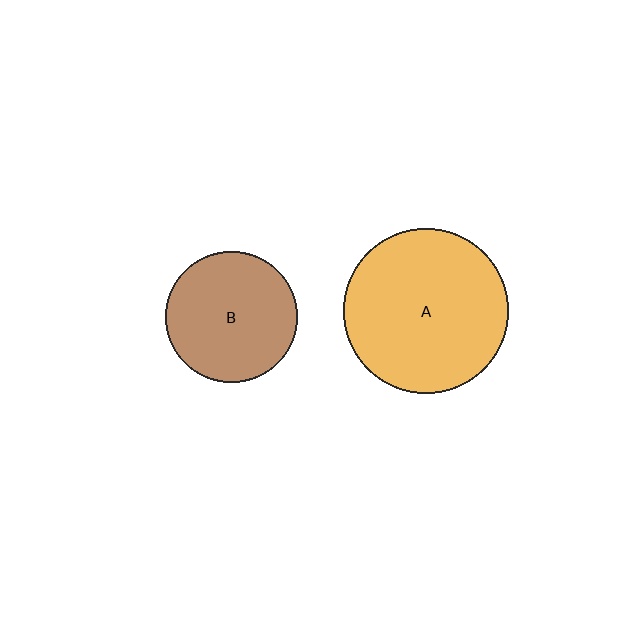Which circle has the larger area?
Circle A (orange).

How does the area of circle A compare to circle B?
Approximately 1.6 times.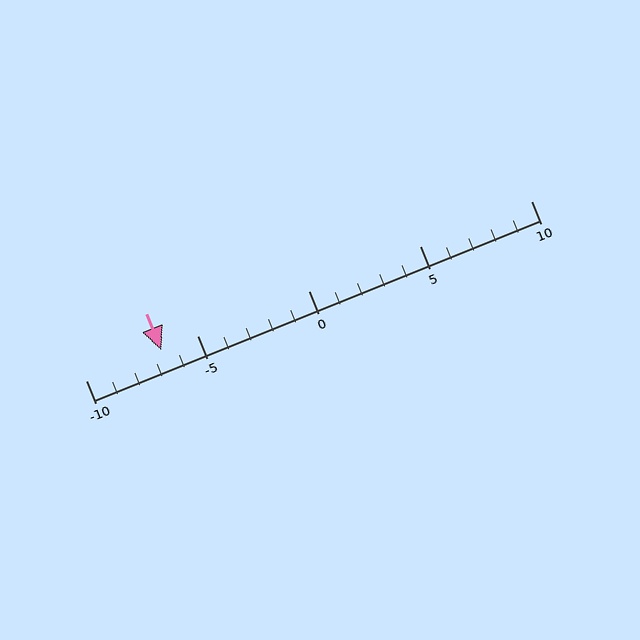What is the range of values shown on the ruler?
The ruler shows values from -10 to 10.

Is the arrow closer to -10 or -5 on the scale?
The arrow is closer to -5.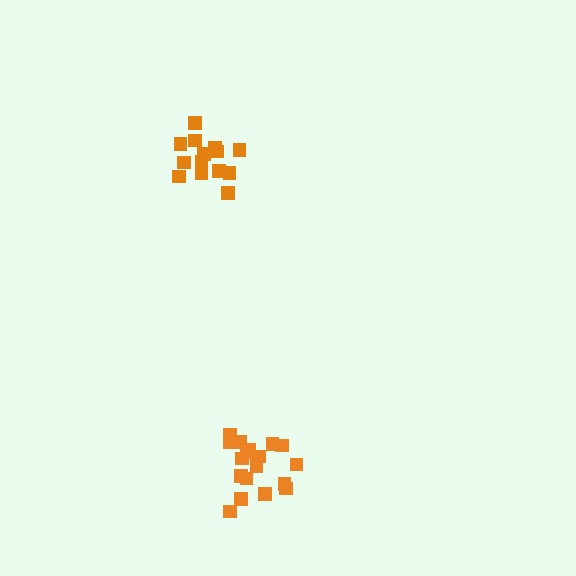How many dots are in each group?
Group 1: 18 dots, Group 2: 14 dots (32 total).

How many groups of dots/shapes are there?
There are 2 groups.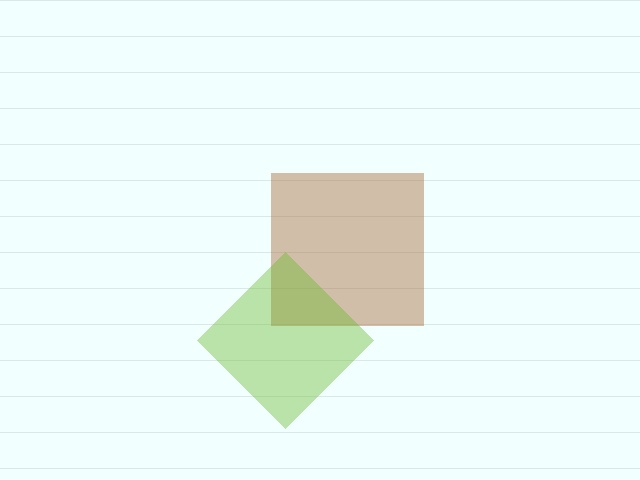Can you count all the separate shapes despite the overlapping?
Yes, there are 2 separate shapes.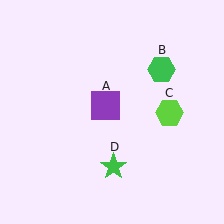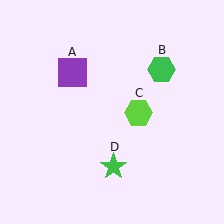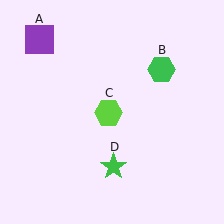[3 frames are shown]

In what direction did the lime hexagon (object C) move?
The lime hexagon (object C) moved left.